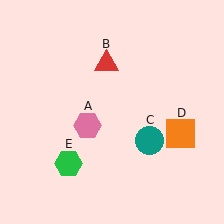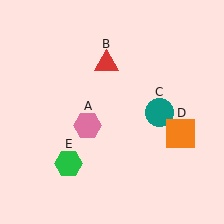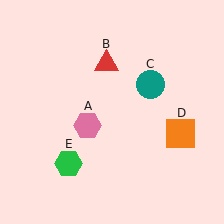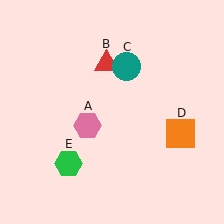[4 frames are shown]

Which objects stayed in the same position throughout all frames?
Pink hexagon (object A) and red triangle (object B) and orange square (object D) and green hexagon (object E) remained stationary.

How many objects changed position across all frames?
1 object changed position: teal circle (object C).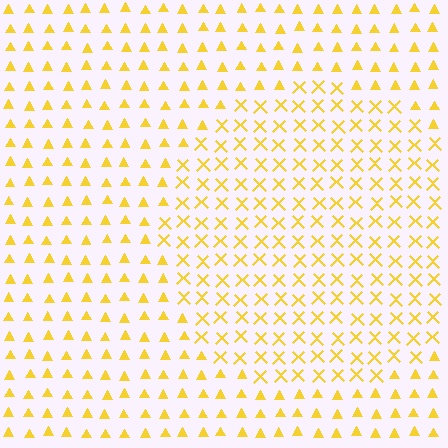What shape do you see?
I see a circle.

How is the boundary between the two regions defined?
The boundary is defined by a change in element shape: X marks inside vs. triangles outside. All elements share the same color and spacing.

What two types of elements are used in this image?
The image uses X marks inside the circle region and triangles outside it.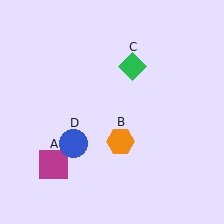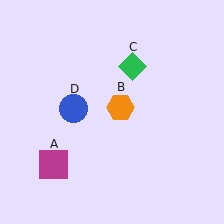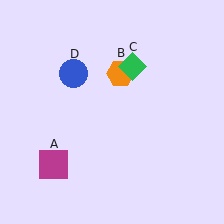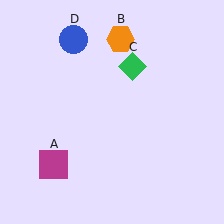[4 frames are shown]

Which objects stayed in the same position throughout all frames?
Magenta square (object A) and green diamond (object C) remained stationary.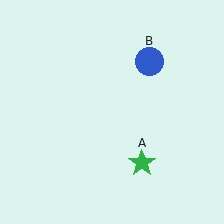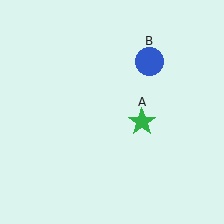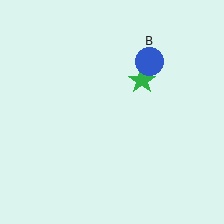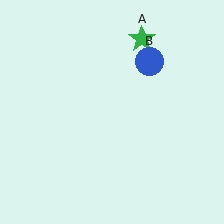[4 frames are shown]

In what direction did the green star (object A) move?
The green star (object A) moved up.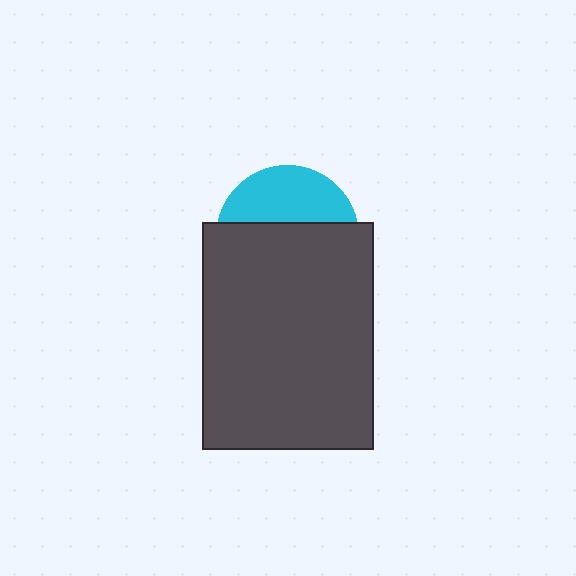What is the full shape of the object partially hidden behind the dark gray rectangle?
The partially hidden object is a cyan circle.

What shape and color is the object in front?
The object in front is a dark gray rectangle.